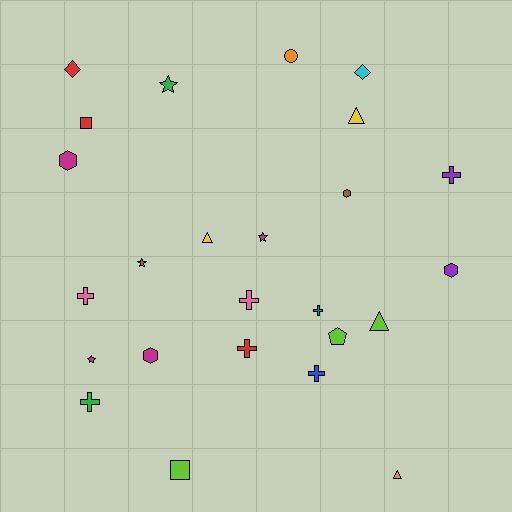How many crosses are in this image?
There are 7 crosses.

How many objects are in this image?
There are 25 objects.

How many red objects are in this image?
There are 3 red objects.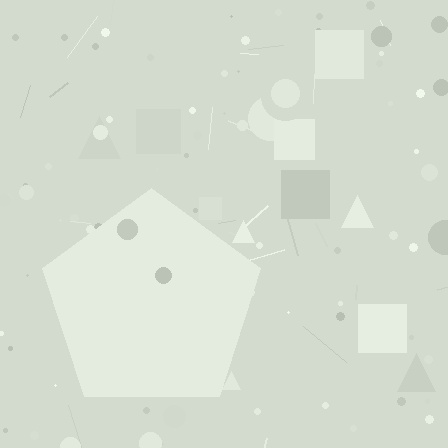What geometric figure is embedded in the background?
A pentagon is embedded in the background.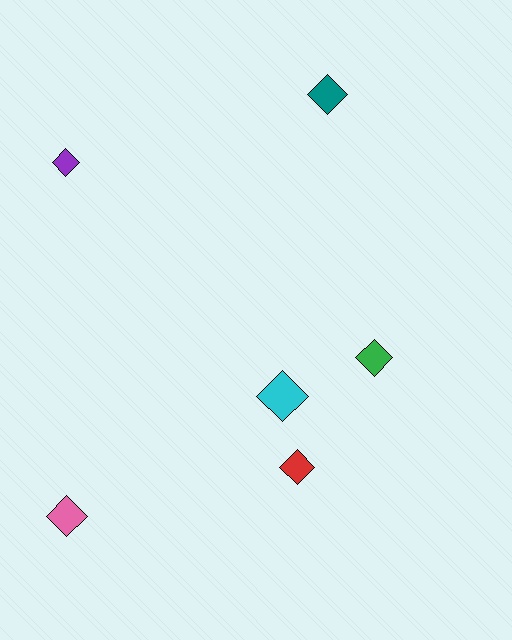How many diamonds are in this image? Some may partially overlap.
There are 6 diamonds.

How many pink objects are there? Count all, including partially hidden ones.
There is 1 pink object.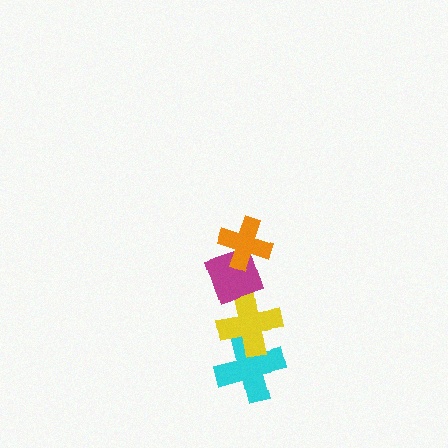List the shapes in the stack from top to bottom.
From top to bottom: the orange cross, the magenta diamond, the yellow cross, the cyan cross.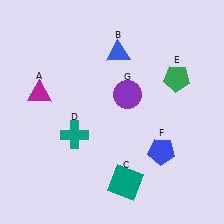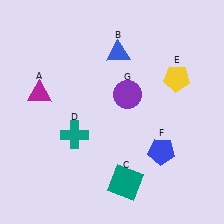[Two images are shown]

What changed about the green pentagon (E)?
In Image 1, E is green. In Image 2, it changed to yellow.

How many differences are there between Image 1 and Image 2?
There is 1 difference between the two images.